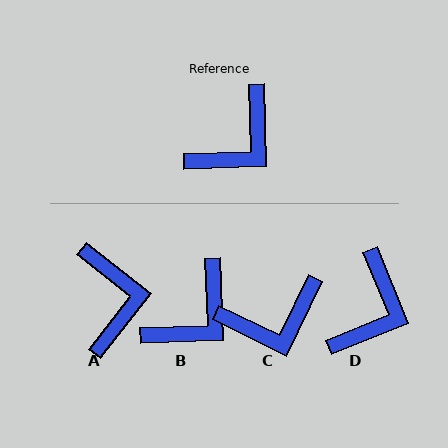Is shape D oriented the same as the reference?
No, it is off by about 20 degrees.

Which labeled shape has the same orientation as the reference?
B.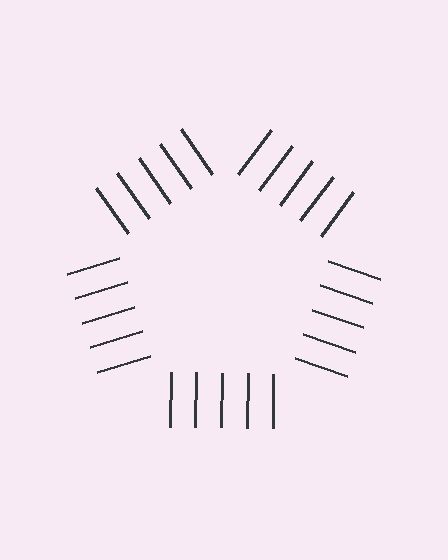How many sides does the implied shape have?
5 sides — the line-ends trace a pentagon.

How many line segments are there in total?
25 — 5 along each of the 5 edges.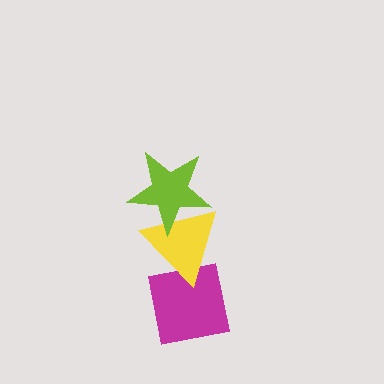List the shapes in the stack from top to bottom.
From top to bottom: the lime star, the yellow triangle, the magenta square.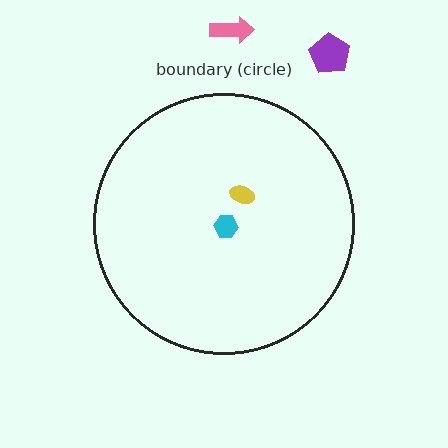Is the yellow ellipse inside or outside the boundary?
Inside.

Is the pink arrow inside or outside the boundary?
Outside.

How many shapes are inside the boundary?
2 inside, 2 outside.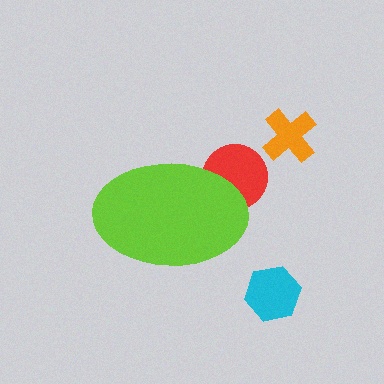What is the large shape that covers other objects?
A lime ellipse.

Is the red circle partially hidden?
Yes, the red circle is partially hidden behind the lime ellipse.